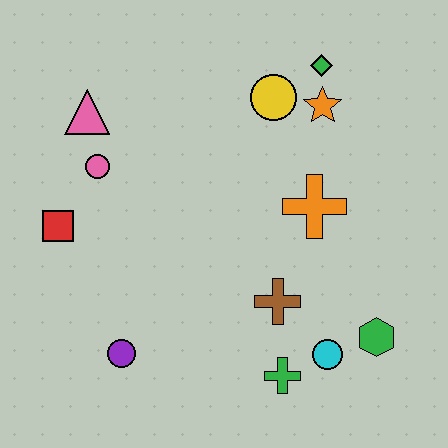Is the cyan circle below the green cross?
No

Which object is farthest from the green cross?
The pink triangle is farthest from the green cross.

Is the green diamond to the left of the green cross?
No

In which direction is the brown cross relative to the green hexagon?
The brown cross is to the left of the green hexagon.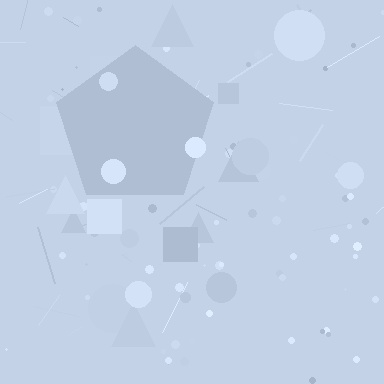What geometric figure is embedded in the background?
A pentagon is embedded in the background.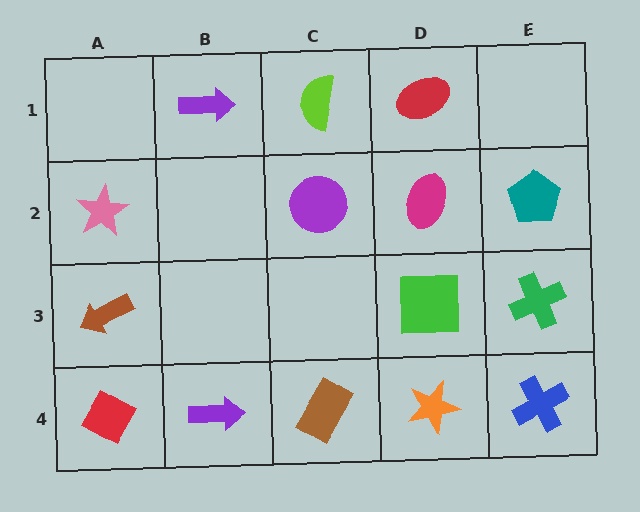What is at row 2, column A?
A pink star.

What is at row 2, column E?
A teal pentagon.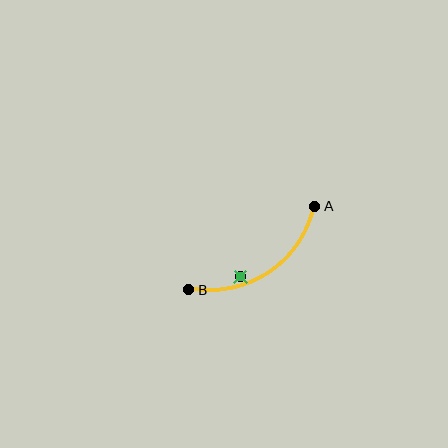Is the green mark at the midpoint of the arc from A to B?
No — the green mark does not lie on the arc at all. It sits slightly inside the curve.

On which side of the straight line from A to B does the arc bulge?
The arc bulges below the straight line connecting A and B.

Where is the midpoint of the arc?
The arc midpoint is the point on the curve farthest from the straight line joining A and B. It sits below that line.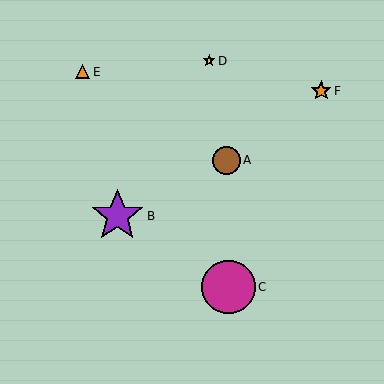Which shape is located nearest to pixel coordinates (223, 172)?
The brown circle (labeled A) at (227, 160) is nearest to that location.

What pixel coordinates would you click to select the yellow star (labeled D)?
Click at (209, 61) to select the yellow star D.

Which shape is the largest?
The magenta circle (labeled C) is the largest.